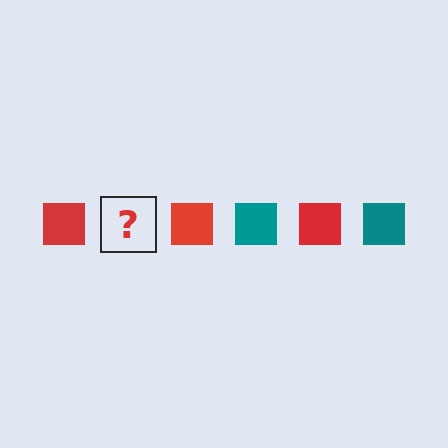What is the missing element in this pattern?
The missing element is a teal square.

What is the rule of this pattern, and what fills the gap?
The rule is that the pattern cycles through red, teal squares. The gap should be filled with a teal square.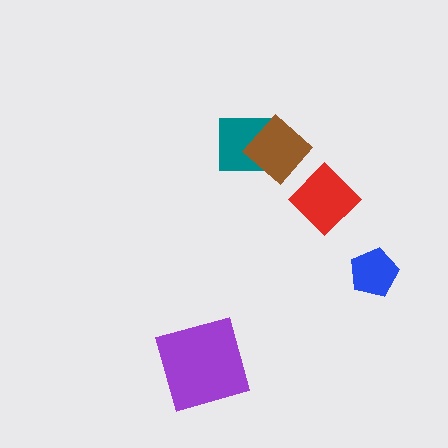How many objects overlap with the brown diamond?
1 object overlaps with the brown diamond.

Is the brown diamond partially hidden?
No, no other shape covers it.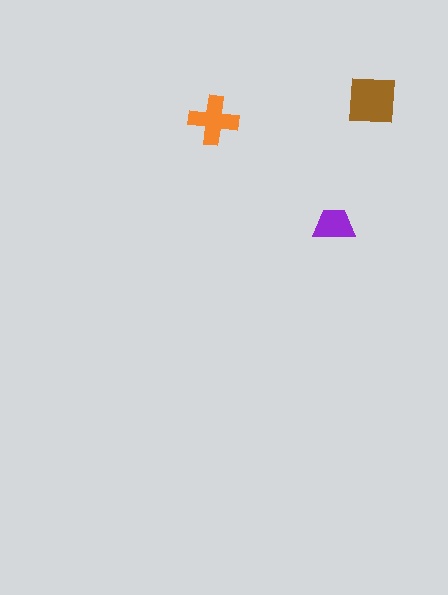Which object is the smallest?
The purple trapezoid.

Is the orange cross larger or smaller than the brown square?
Smaller.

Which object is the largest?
The brown square.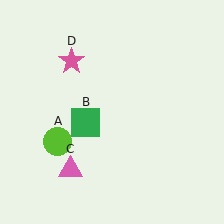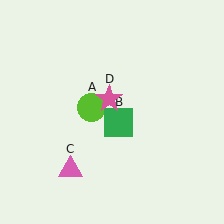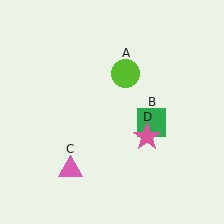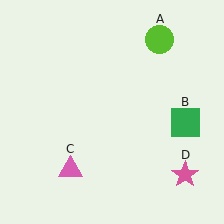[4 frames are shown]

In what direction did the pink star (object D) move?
The pink star (object D) moved down and to the right.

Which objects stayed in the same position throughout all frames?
Pink triangle (object C) remained stationary.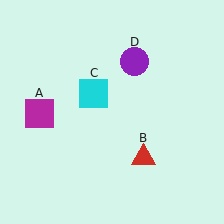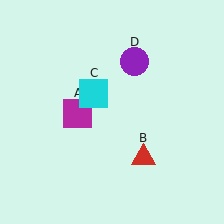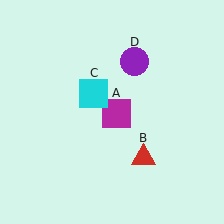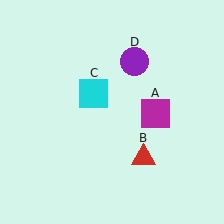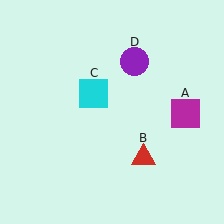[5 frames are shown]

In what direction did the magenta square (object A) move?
The magenta square (object A) moved right.